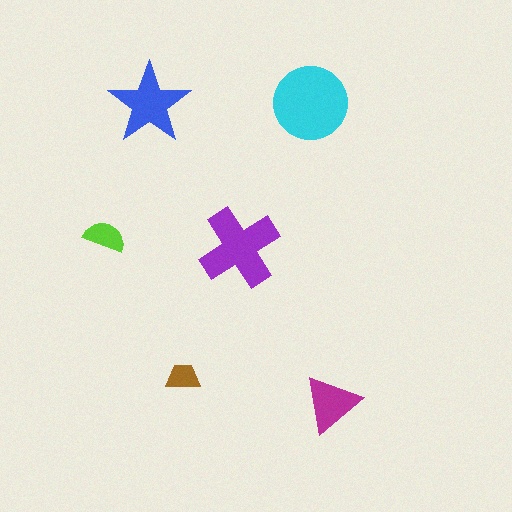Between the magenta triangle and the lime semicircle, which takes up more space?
The magenta triangle.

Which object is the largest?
The cyan circle.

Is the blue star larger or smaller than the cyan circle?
Smaller.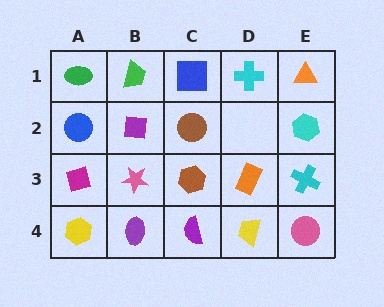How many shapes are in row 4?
5 shapes.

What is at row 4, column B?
A purple ellipse.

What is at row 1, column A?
A green ellipse.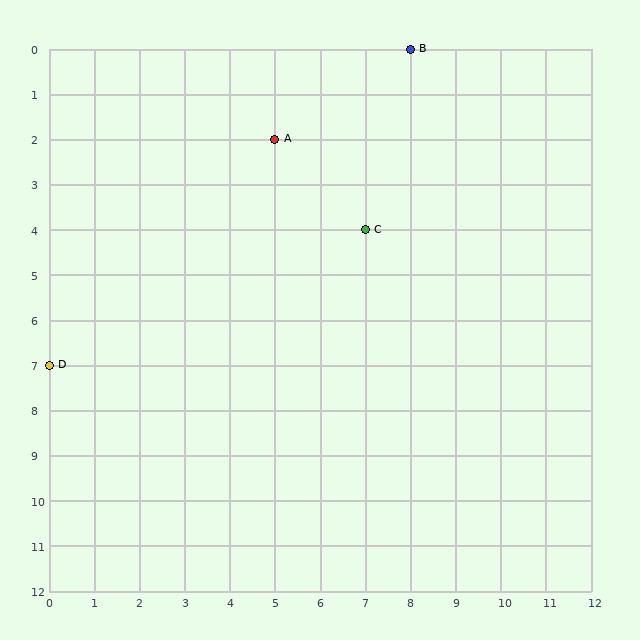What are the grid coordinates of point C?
Point C is at grid coordinates (7, 4).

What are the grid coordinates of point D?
Point D is at grid coordinates (0, 7).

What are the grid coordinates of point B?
Point B is at grid coordinates (8, 0).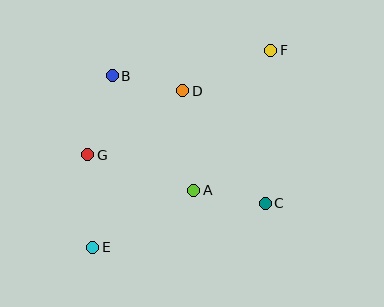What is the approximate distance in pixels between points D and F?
The distance between D and F is approximately 97 pixels.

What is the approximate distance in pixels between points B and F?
The distance between B and F is approximately 161 pixels.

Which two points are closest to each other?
Points B and D are closest to each other.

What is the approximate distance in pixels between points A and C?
The distance between A and C is approximately 72 pixels.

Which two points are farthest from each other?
Points E and F are farthest from each other.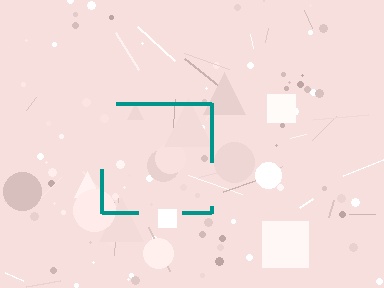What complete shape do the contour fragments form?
The contour fragments form a square.